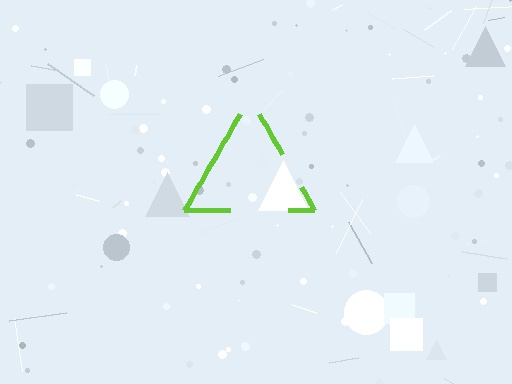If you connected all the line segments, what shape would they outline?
They would outline a triangle.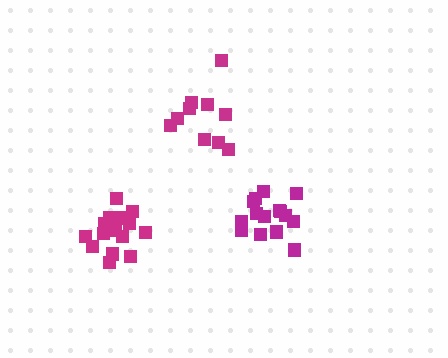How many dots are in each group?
Group 1: 15 dots, Group 2: 10 dots, Group 3: 15 dots (40 total).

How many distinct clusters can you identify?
There are 3 distinct clusters.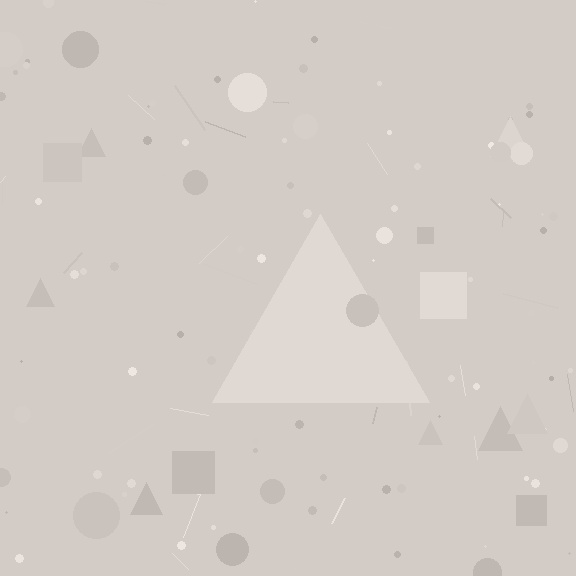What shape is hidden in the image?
A triangle is hidden in the image.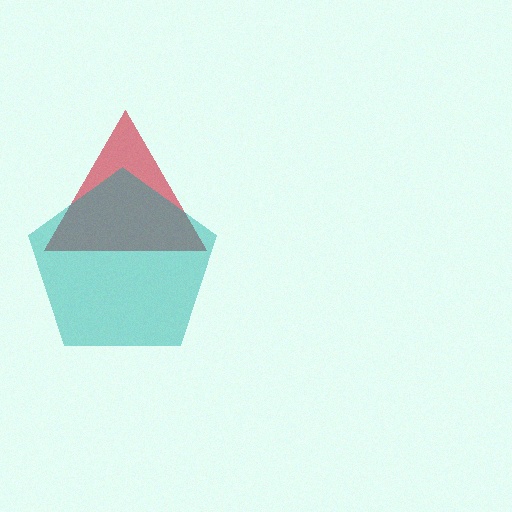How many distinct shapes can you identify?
There are 2 distinct shapes: a red triangle, a teal pentagon.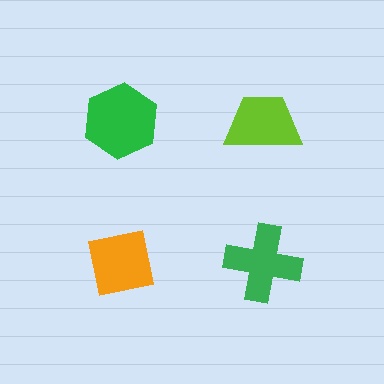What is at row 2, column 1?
An orange square.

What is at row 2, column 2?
A green cross.